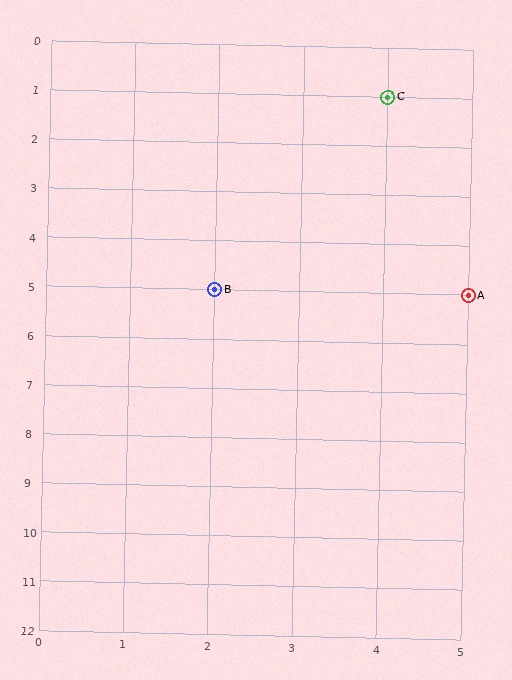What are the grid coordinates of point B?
Point B is at grid coordinates (2, 5).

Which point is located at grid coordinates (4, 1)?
Point C is at (4, 1).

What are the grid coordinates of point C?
Point C is at grid coordinates (4, 1).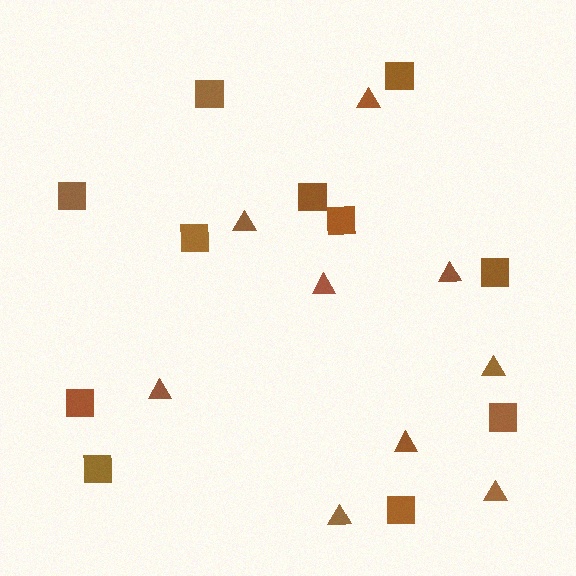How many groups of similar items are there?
There are 2 groups: one group of triangles (9) and one group of squares (11).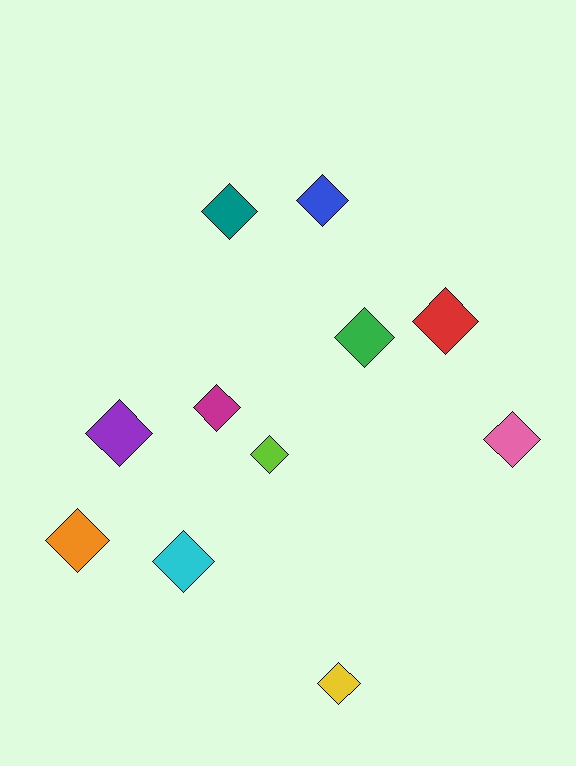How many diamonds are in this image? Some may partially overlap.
There are 11 diamonds.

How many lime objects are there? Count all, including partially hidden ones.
There is 1 lime object.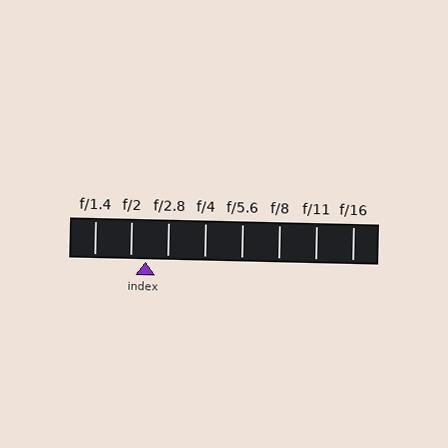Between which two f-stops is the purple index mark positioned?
The index mark is between f/2 and f/2.8.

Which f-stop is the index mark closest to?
The index mark is closest to f/2.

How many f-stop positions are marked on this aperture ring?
There are 8 f-stop positions marked.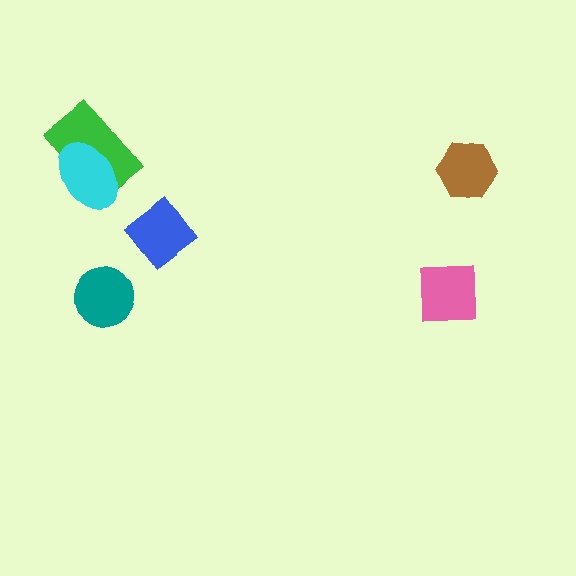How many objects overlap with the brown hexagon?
0 objects overlap with the brown hexagon.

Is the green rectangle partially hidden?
Yes, it is partially covered by another shape.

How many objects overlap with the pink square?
0 objects overlap with the pink square.